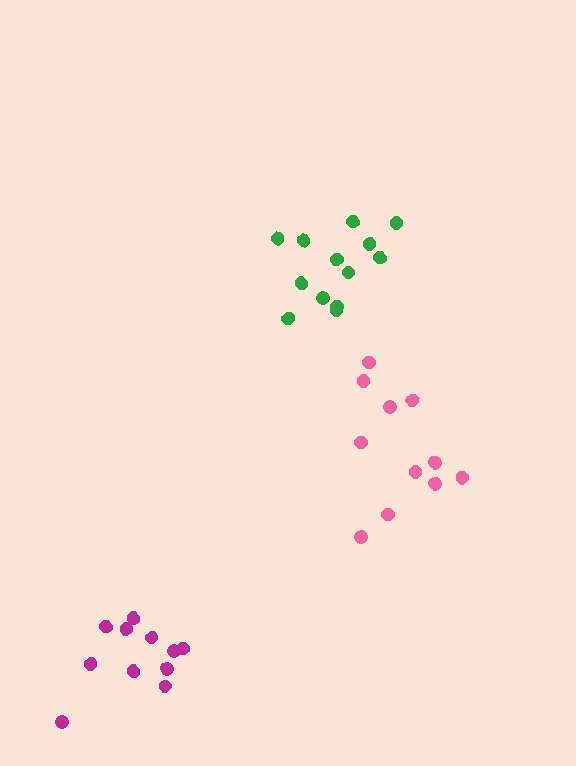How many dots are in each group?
Group 1: 11 dots, Group 2: 11 dots, Group 3: 13 dots (35 total).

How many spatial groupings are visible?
There are 3 spatial groupings.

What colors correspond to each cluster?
The clusters are colored: pink, magenta, green.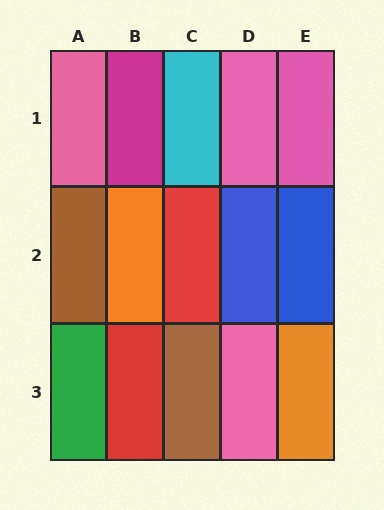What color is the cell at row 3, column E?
Orange.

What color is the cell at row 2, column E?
Blue.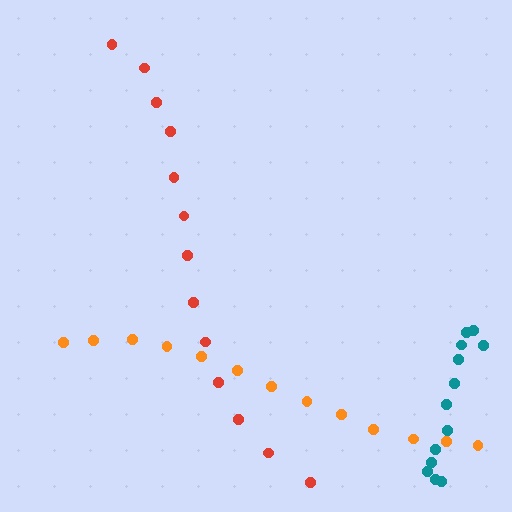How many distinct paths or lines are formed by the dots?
There are 3 distinct paths.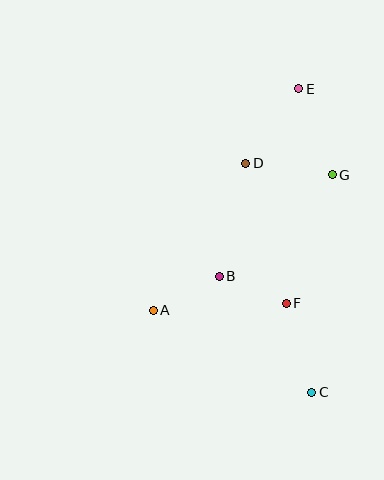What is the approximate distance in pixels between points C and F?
The distance between C and F is approximately 92 pixels.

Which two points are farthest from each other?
Points C and E are farthest from each other.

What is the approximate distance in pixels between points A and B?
The distance between A and B is approximately 74 pixels.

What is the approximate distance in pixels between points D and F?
The distance between D and F is approximately 146 pixels.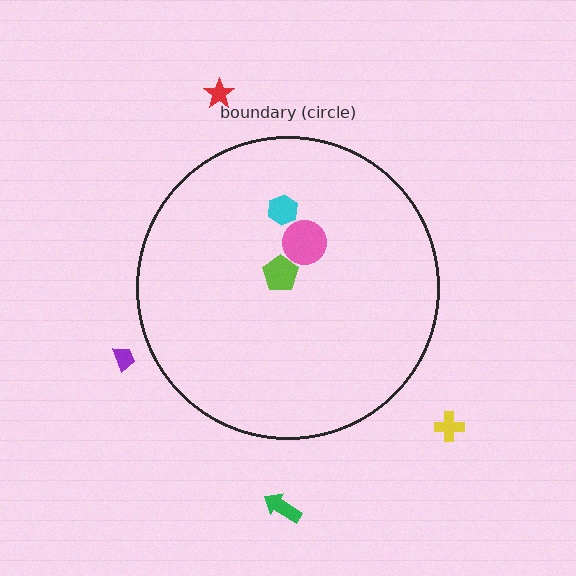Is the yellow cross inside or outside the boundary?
Outside.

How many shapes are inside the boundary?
3 inside, 4 outside.